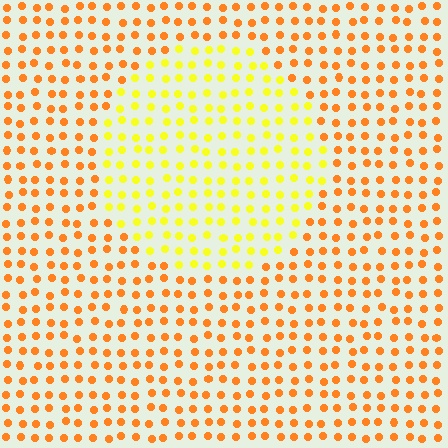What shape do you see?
I see a circle.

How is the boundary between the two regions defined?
The boundary is defined purely by a slight shift in hue (about 36 degrees). Spacing, size, and orientation are identical on both sides.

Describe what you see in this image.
The image is filled with small orange elements in a uniform arrangement. A circle-shaped region is visible where the elements are tinted to a slightly different hue, forming a subtle color boundary.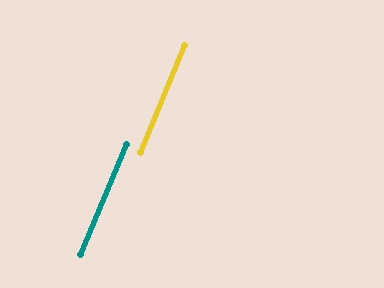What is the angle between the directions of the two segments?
Approximately 1 degree.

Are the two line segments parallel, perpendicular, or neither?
Parallel — their directions differ by only 0.7°.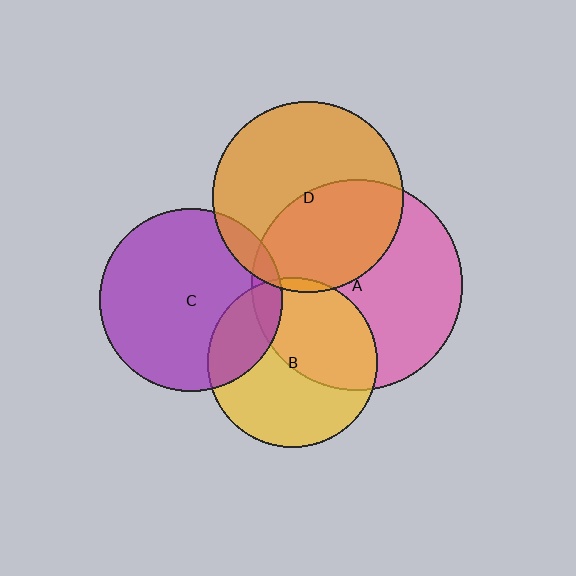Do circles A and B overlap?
Yes.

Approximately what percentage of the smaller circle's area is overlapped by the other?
Approximately 45%.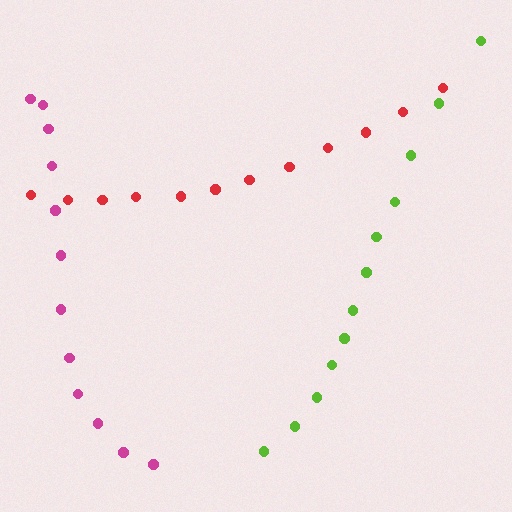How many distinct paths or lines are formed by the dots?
There are 3 distinct paths.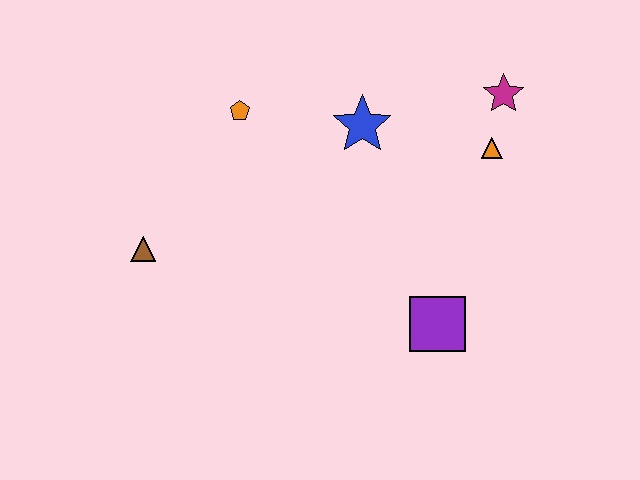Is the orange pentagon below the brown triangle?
No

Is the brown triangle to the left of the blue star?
Yes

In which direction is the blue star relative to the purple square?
The blue star is above the purple square.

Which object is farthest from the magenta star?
The brown triangle is farthest from the magenta star.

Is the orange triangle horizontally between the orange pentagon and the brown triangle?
No